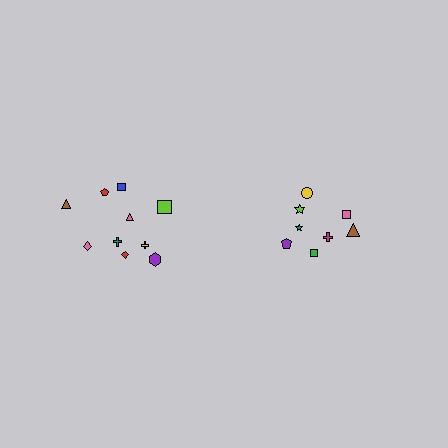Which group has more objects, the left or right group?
The left group.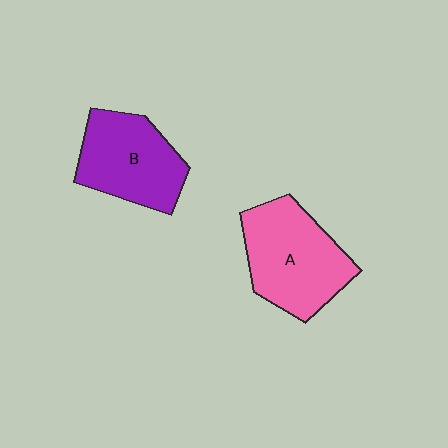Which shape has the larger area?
Shape A (pink).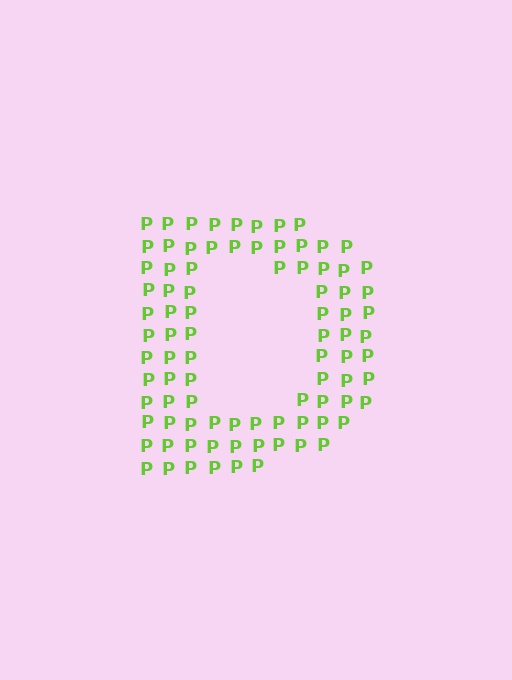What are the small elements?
The small elements are letter P's.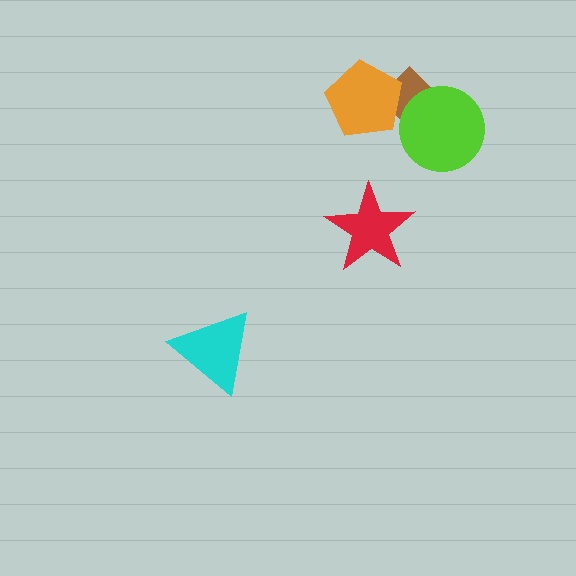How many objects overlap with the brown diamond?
2 objects overlap with the brown diamond.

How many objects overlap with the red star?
0 objects overlap with the red star.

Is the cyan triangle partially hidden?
No, no other shape covers it.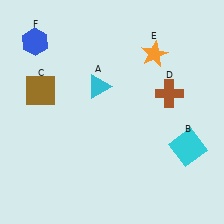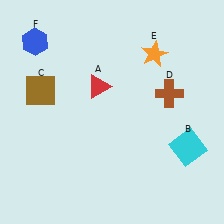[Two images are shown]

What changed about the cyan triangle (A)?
In Image 1, A is cyan. In Image 2, it changed to red.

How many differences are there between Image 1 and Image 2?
There is 1 difference between the two images.